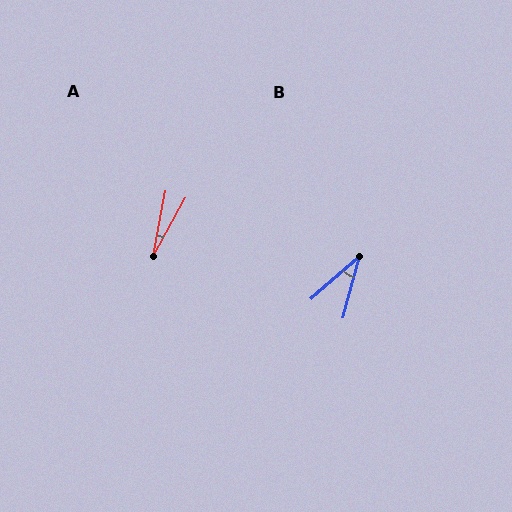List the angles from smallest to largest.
A (18°), B (34°).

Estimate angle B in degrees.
Approximately 34 degrees.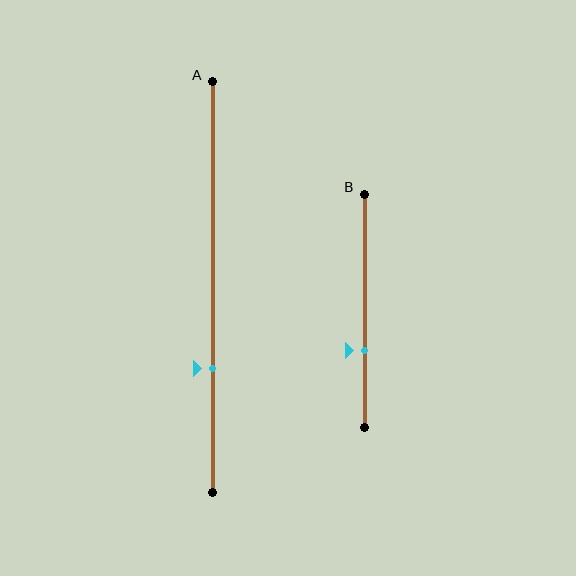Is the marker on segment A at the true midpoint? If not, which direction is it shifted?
No, the marker on segment A is shifted downward by about 20% of the segment length.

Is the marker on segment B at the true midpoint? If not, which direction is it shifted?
No, the marker on segment B is shifted downward by about 17% of the segment length.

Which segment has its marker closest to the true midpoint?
Segment B has its marker closest to the true midpoint.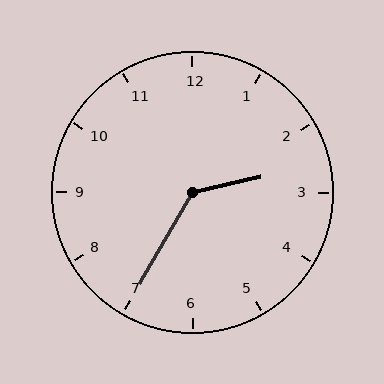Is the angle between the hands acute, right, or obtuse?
It is obtuse.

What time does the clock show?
2:35.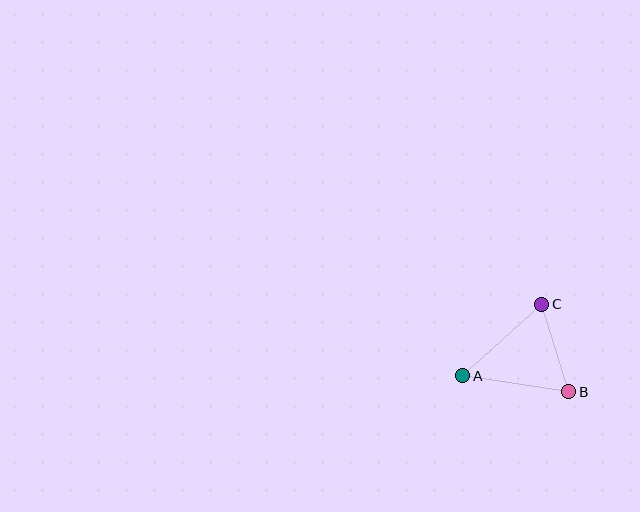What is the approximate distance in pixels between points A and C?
The distance between A and C is approximately 107 pixels.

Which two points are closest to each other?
Points B and C are closest to each other.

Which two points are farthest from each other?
Points A and B are farthest from each other.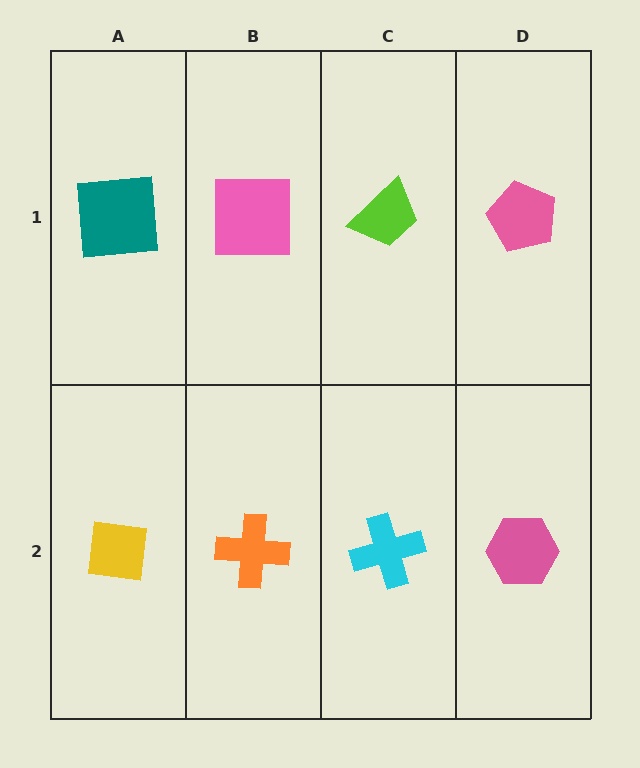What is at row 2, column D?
A pink hexagon.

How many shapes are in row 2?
4 shapes.